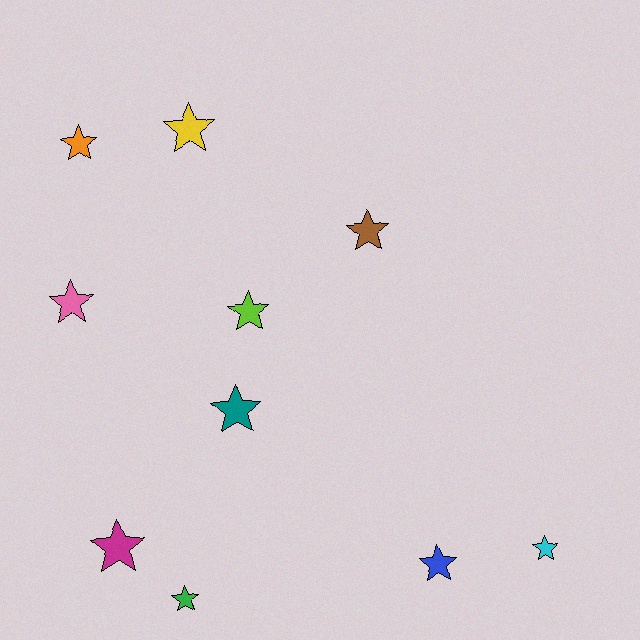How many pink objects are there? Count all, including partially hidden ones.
There is 1 pink object.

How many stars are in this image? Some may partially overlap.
There are 10 stars.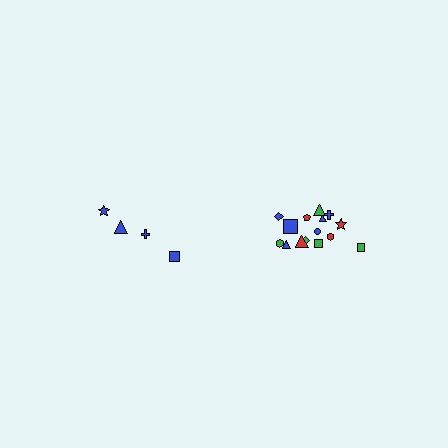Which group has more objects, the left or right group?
The right group.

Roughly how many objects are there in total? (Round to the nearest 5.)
Roughly 20 objects in total.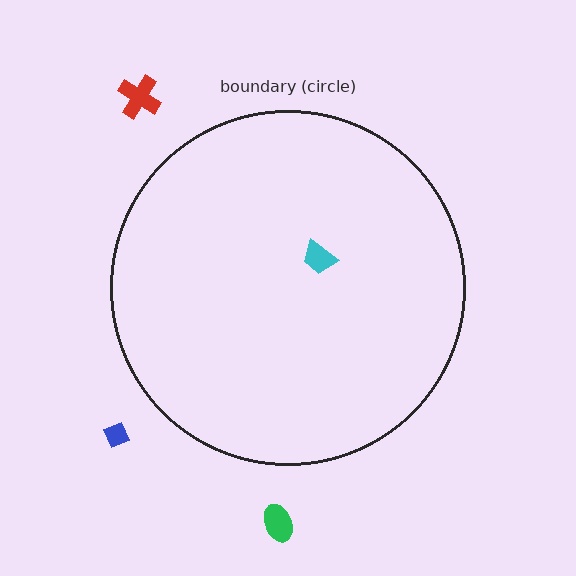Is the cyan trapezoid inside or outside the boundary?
Inside.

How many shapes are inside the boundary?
1 inside, 3 outside.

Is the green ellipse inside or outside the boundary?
Outside.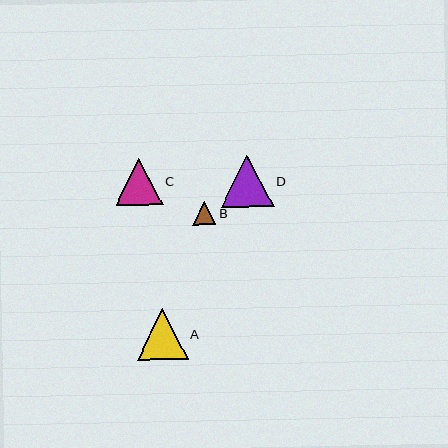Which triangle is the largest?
Triangle D is the largest with a size of approximately 52 pixels.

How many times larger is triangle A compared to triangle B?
Triangle A is approximately 2.2 times the size of triangle B.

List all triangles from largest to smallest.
From largest to smallest: D, A, C, B.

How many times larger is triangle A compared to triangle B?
Triangle A is approximately 2.2 times the size of triangle B.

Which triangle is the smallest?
Triangle B is the smallest with a size of approximately 23 pixels.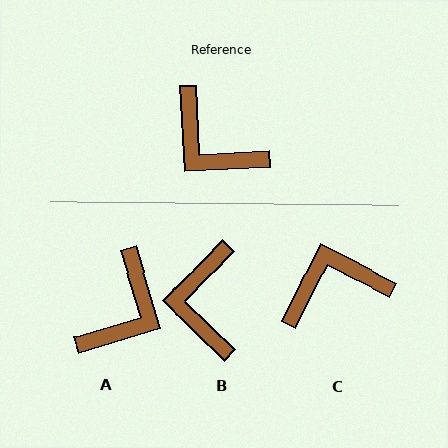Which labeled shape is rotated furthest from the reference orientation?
C, about 120 degrees away.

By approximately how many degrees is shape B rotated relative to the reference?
Approximately 47 degrees clockwise.